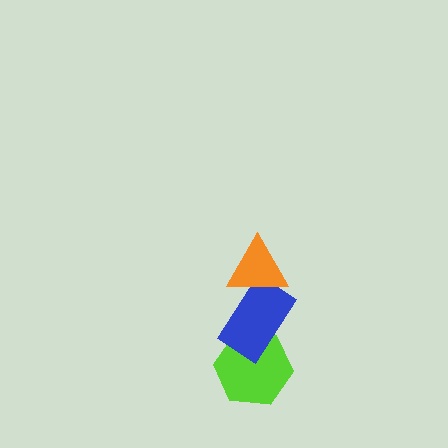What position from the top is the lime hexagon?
The lime hexagon is 3rd from the top.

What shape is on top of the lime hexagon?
The blue rectangle is on top of the lime hexagon.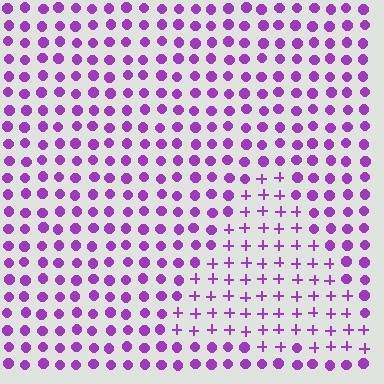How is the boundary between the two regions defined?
The boundary is defined by a change in element shape: plus signs inside vs. circles outside. All elements share the same color and spacing.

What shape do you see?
I see a triangle.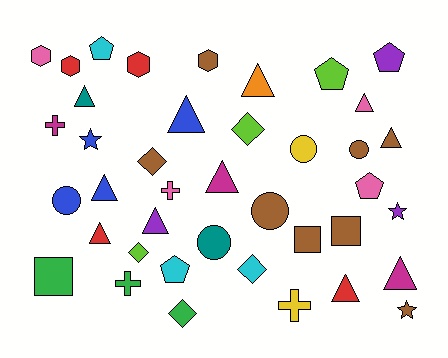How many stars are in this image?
There are 3 stars.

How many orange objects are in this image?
There is 1 orange object.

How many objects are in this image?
There are 40 objects.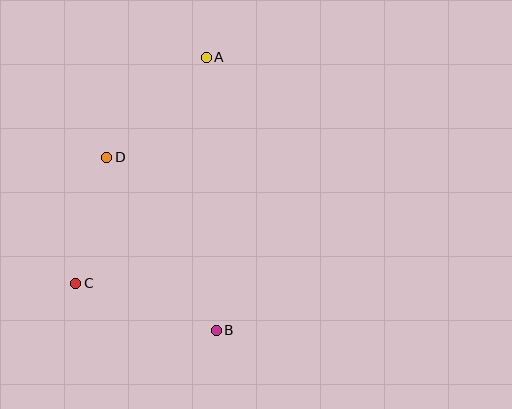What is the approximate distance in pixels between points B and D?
The distance between B and D is approximately 205 pixels.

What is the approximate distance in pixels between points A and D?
The distance between A and D is approximately 141 pixels.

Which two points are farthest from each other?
Points A and B are farthest from each other.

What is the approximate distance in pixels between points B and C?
The distance between B and C is approximately 148 pixels.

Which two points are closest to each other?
Points C and D are closest to each other.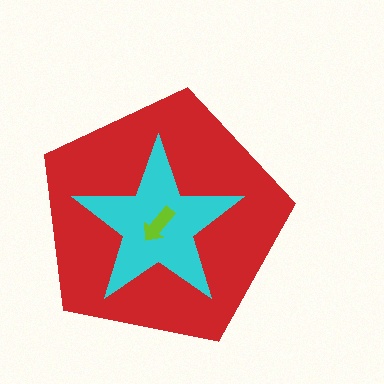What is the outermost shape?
The red pentagon.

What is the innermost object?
The lime arrow.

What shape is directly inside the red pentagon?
The cyan star.